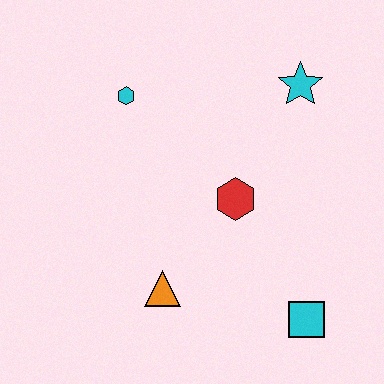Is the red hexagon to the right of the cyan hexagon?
Yes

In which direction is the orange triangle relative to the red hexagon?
The orange triangle is below the red hexagon.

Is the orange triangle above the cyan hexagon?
No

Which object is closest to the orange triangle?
The red hexagon is closest to the orange triangle.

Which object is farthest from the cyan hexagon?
The cyan square is farthest from the cyan hexagon.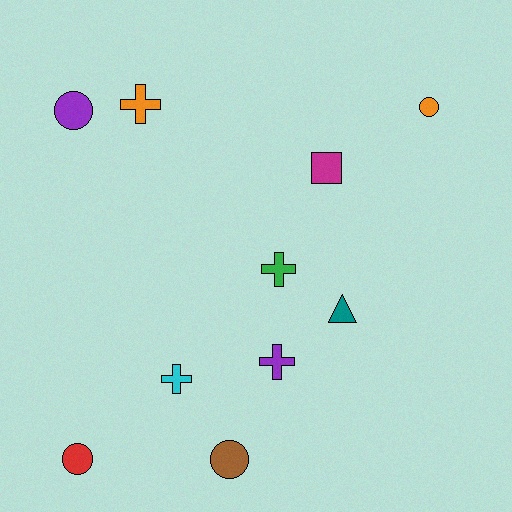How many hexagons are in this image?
There are no hexagons.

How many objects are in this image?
There are 10 objects.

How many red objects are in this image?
There is 1 red object.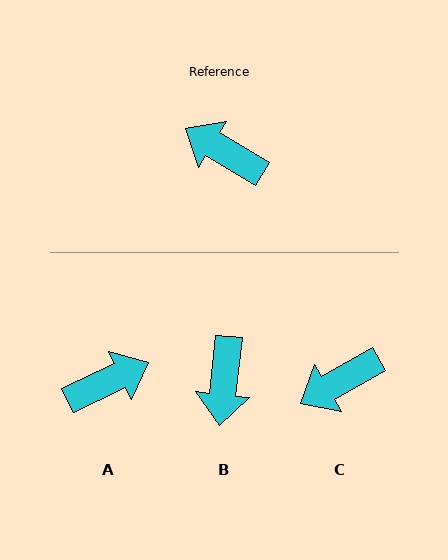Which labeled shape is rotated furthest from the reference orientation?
A, about 124 degrees away.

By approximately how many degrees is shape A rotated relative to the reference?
Approximately 124 degrees clockwise.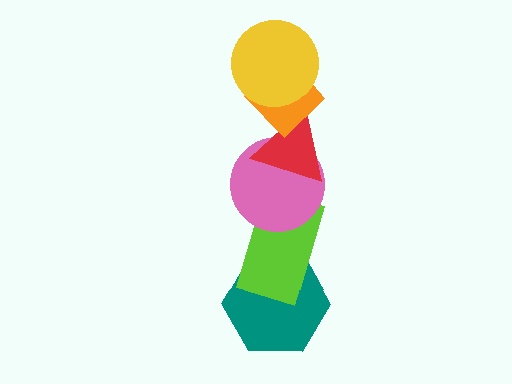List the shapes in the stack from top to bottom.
From top to bottom: the yellow circle, the orange diamond, the red triangle, the pink circle, the lime rectangle, the teal hexagon.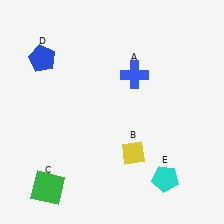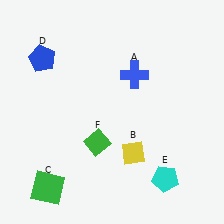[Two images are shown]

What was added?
A green diamond (F) was added in Image 2.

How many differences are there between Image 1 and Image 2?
There is 1 difference between the two images.